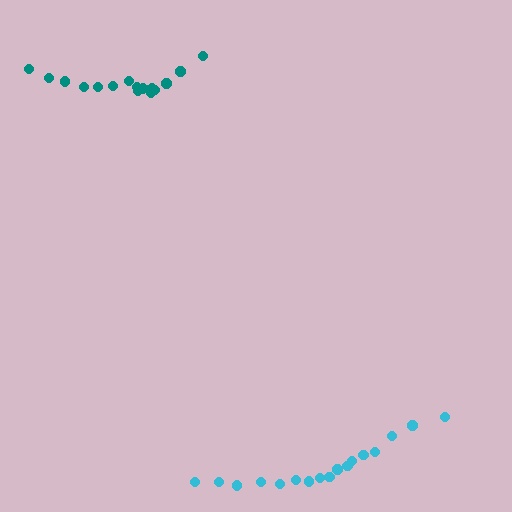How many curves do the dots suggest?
There are 2 distinct paths.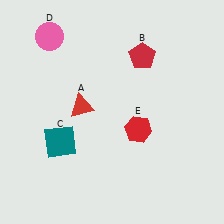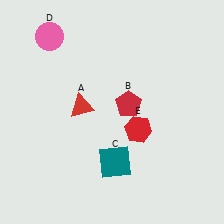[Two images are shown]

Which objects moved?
The objects that moved are: the red pentagon (B), the teal square (C).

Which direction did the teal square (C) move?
The teal square (C) moved right.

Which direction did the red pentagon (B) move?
The red pentagon (B) moved down.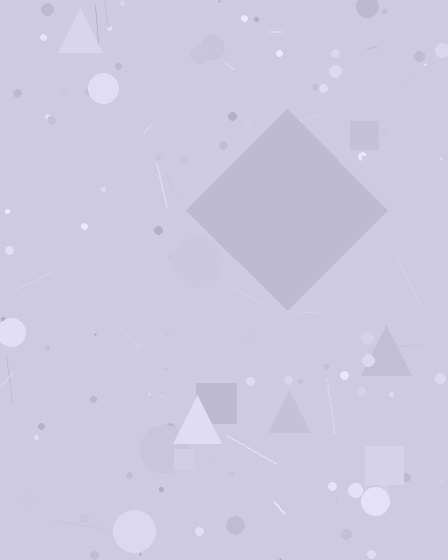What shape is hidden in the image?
A diamond is hidden in the image.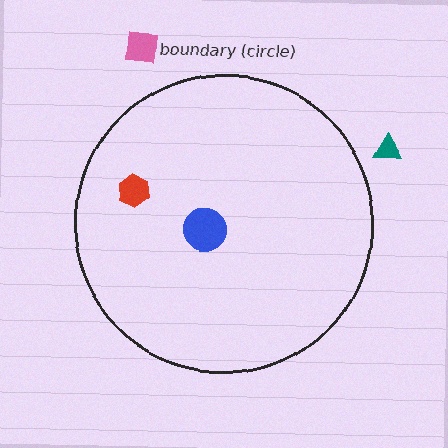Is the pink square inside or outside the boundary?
Outside.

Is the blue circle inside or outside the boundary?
Inside.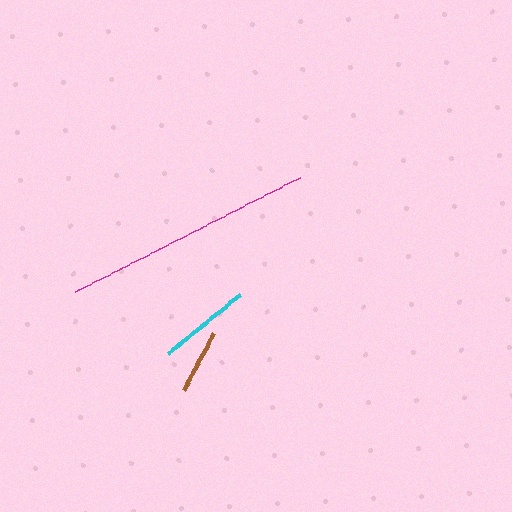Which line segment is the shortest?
The brown line is the shortest at approximately 65 pixels.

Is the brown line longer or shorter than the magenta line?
The magenta line is longer than the brown line.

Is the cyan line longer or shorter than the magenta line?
The magenta line is longer than the cyan line.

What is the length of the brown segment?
The brown segment is approximately 65 pixels long.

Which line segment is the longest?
The magenta line is the longest at approximately 253 pixels.